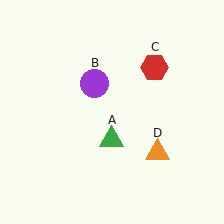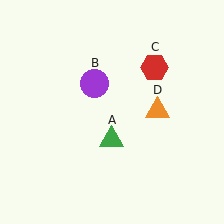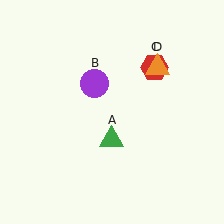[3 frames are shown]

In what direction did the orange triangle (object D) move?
The orange triangle (object D) moved up.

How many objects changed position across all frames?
1 object changed position: orange triangle (object D).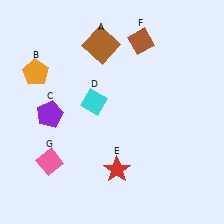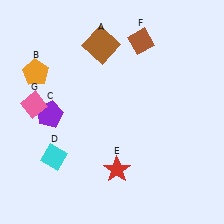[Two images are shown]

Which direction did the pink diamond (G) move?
The pink diamond (G) moved up.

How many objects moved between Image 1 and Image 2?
2 objects moved between the two images.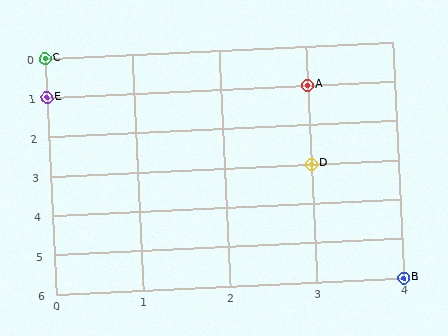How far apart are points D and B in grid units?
Points D and B are 1 column and 3 rows apart (about 3.2 grid units diagonally).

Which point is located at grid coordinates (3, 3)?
Point D is at (3, 3).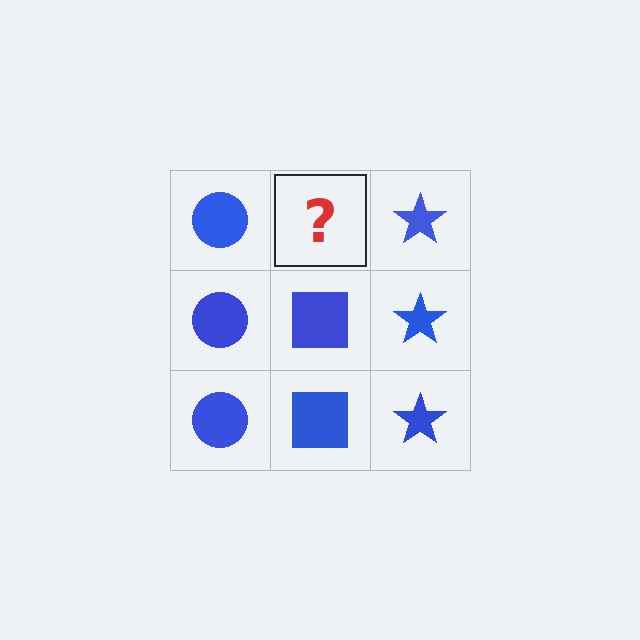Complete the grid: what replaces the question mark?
The question mark should be replaced with a blue square.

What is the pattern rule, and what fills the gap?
The rule is that each column has a consistent shape. The gap should be filled with a blue square.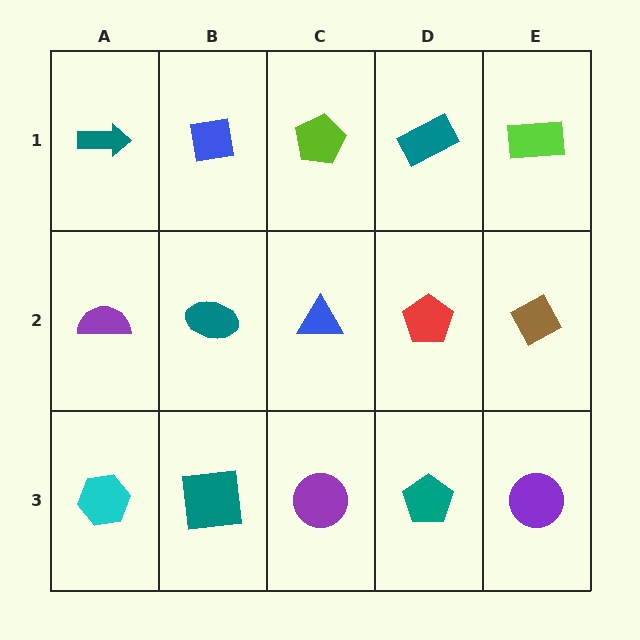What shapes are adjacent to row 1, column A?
A purple semicircle (row 2, column A), a blue square (row 1, column B).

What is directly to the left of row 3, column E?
A teal pentagon.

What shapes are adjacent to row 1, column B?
A teal ellipse (row 2, column B), a teal arrow (row 1, column A), a lime pentagon (row 1, column C).